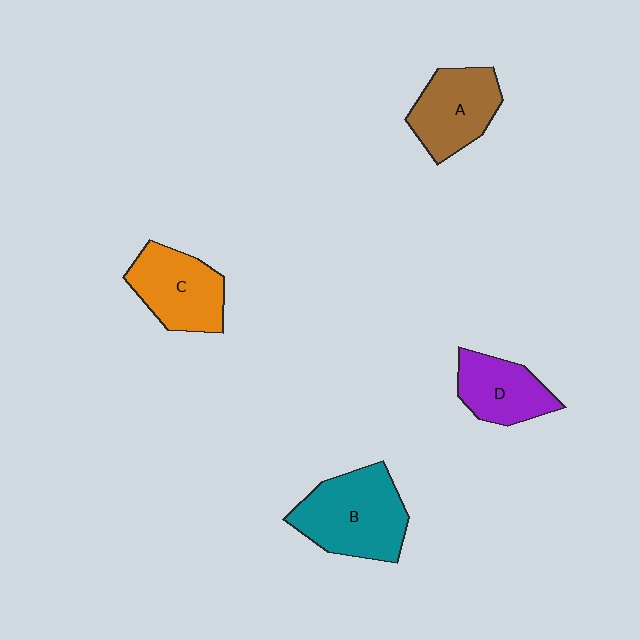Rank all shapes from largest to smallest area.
From largest to smallest: B (teal), C (orange), A (brown), D (purple).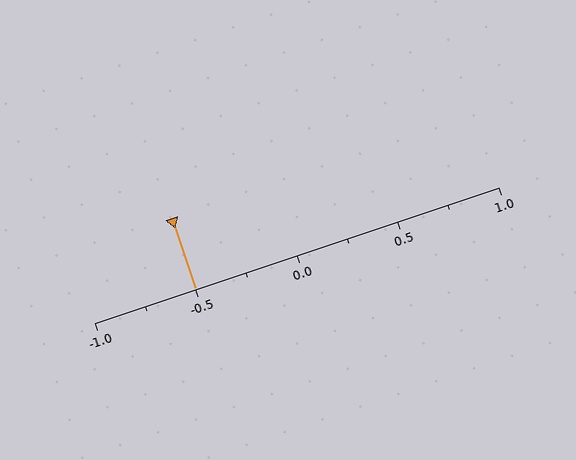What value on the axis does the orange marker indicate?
The marker indicates approximately -0.5.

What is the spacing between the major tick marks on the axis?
The major ticks are spaced 0.5 apart.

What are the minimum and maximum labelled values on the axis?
The axis runs from -1.0 to 1.0.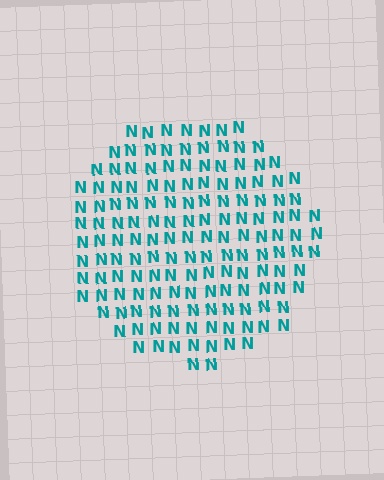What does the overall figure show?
The overall figure shows a circle.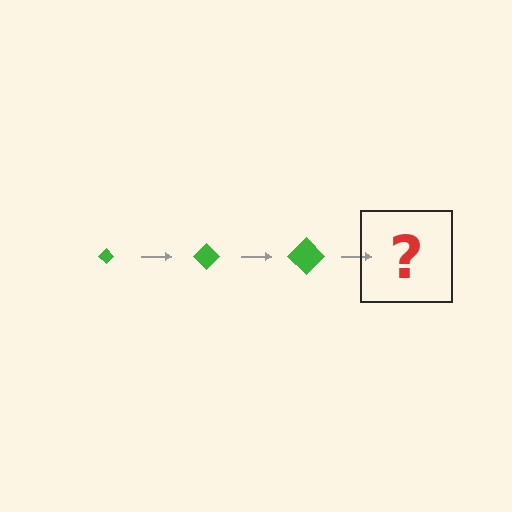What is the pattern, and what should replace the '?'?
The pattern is that the diamond gets progressively larger each step. The '?' should be a green diamond, larger than the previous one.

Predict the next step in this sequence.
The next step is a green diamond, larger than the previous one.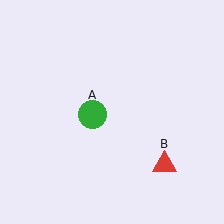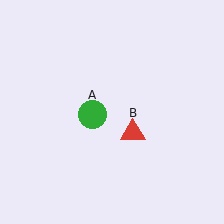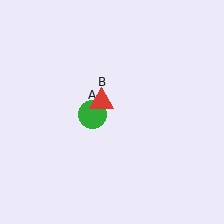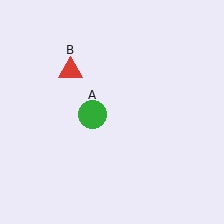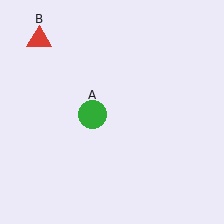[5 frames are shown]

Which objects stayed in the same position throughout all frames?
Green circle (object A) remained stationary.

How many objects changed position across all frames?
1 object changed position: red triangle (object B).